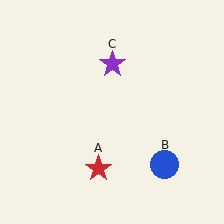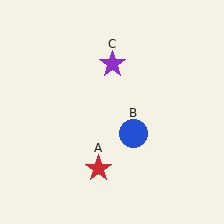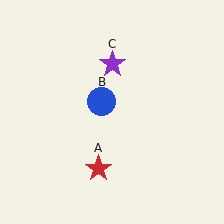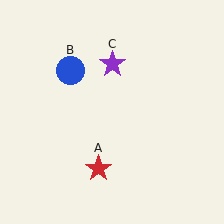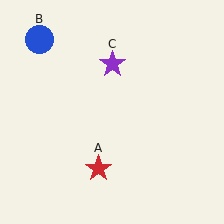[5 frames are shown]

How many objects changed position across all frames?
1 object changed position: blue circle (object B).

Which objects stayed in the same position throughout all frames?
Red star (object A) and purple star (object C) remained stationary.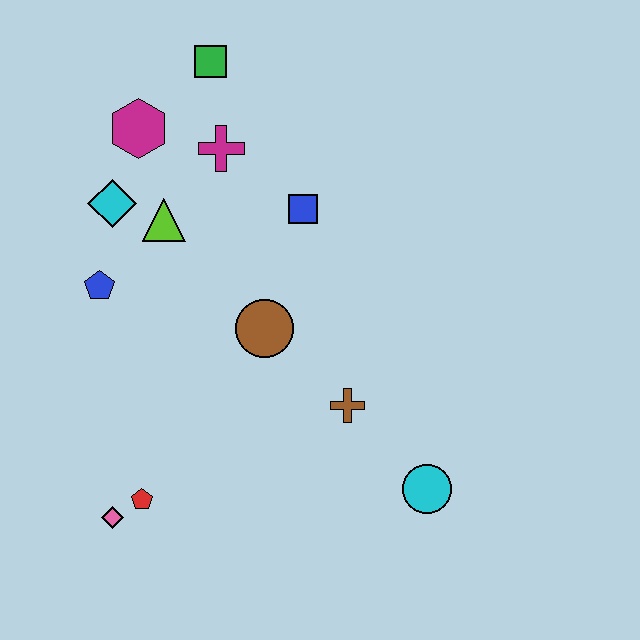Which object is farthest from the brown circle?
The green square is farthest from the brown circle.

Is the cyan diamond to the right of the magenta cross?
No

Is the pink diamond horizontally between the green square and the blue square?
No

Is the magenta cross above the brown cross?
Yes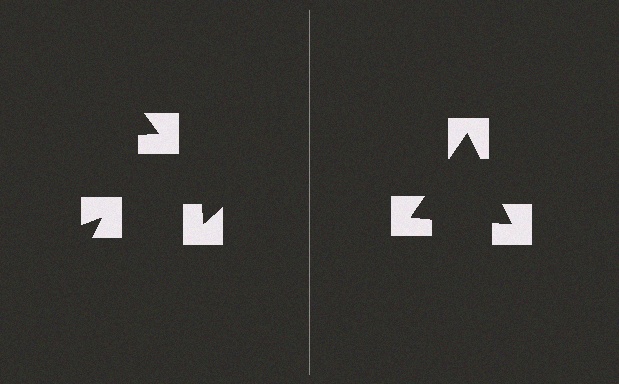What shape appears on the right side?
An illusory triangle.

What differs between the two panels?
The notched squares are positioned identically on both sides; only the wedge orientations differ. On the right they align to a triangle; on the left they are misaligned.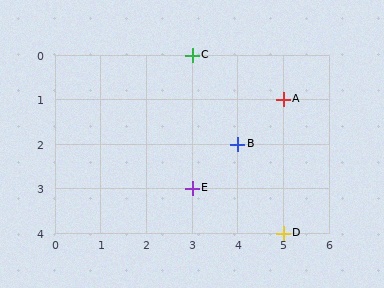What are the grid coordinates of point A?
Point A is at grid coordinates (5, 1).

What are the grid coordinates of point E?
Point E is at grid coordinates (3, 3).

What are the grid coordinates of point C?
Point C is at grid coordinates (3, 0).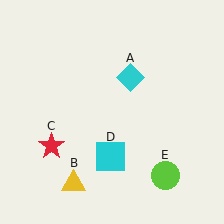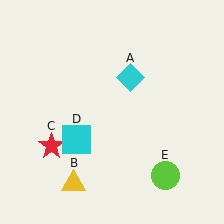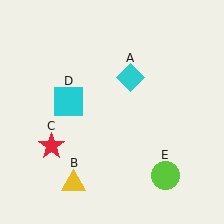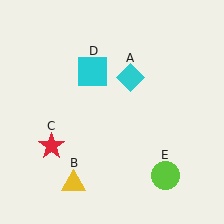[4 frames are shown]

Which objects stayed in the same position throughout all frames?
Cyan diamond (object A) and yellow triangle (object B) and red star (object C) and lime circle (object E) remained stationary.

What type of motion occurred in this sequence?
The cyan square (object D) rotated clockwise around the center of the scene.